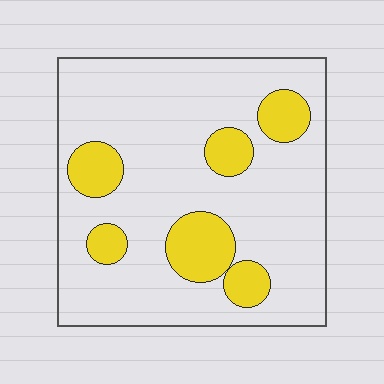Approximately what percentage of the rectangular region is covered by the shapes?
Approximately 20%.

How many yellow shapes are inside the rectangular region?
6.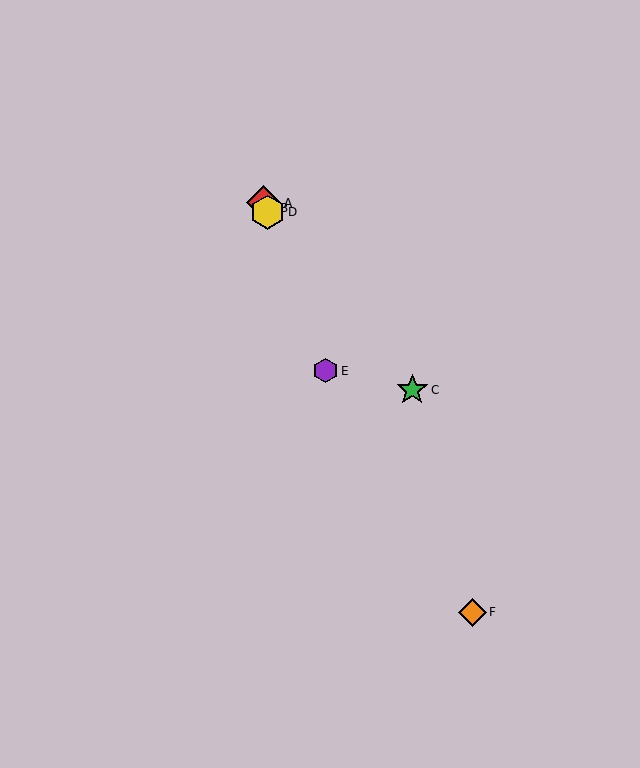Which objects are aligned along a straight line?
Objects A, B, D, E are aligned along a straight line.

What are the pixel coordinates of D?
Object D is at (267, 212).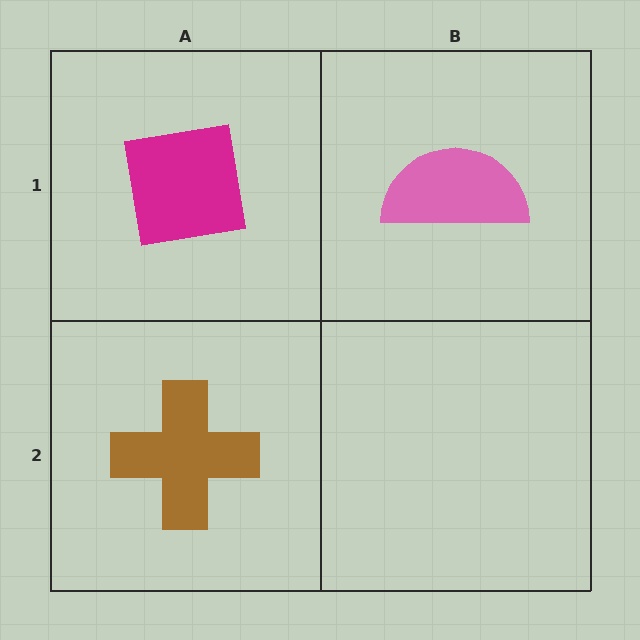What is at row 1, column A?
A magenta square.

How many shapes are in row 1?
2 shapes.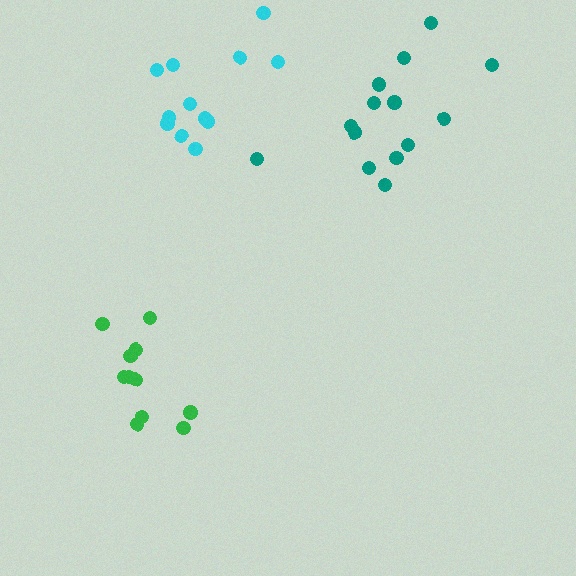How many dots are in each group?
Group 1: 11 dots, Group 2: 12 dots, Group 3: 14 dots (37 total).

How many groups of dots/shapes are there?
There are 3 groups.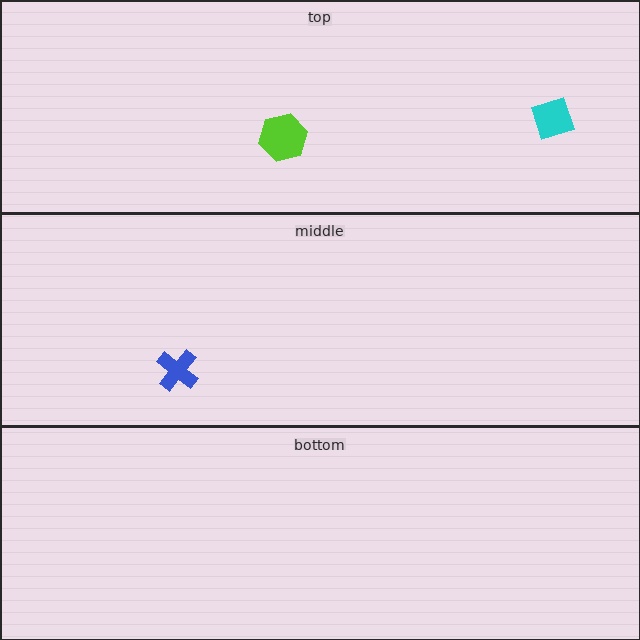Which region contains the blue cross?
The middle region.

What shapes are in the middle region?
The blue cross.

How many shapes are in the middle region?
1.